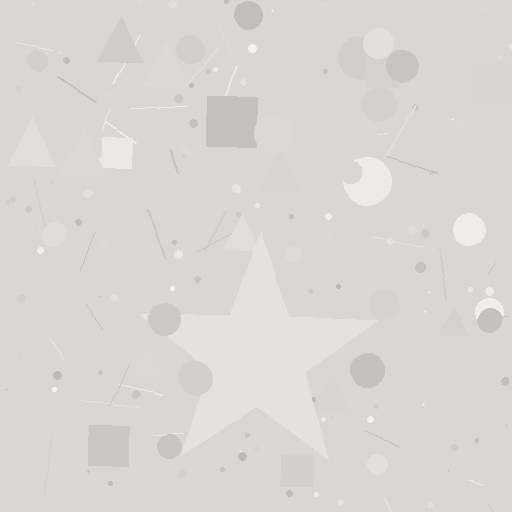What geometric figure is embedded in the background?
A star is embedded in the background.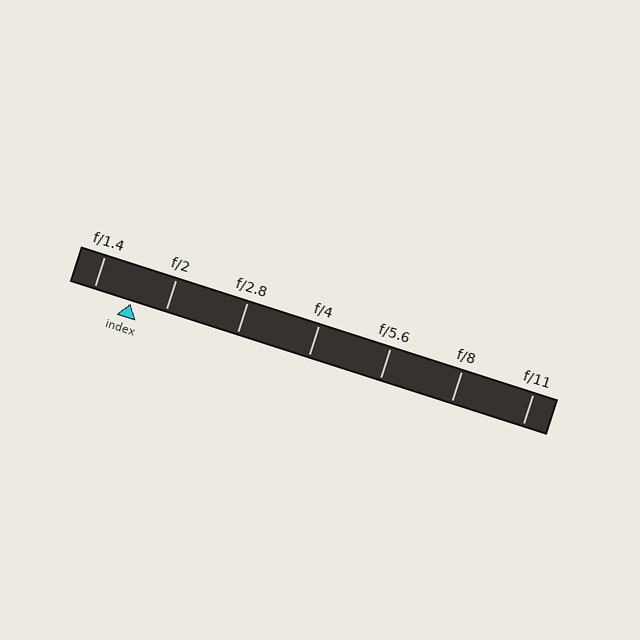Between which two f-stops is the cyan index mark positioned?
The index mark is between f/1.4 and f/2.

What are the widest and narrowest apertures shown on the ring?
The widest aperture shown is f/1.4 and the narrowest is f/11.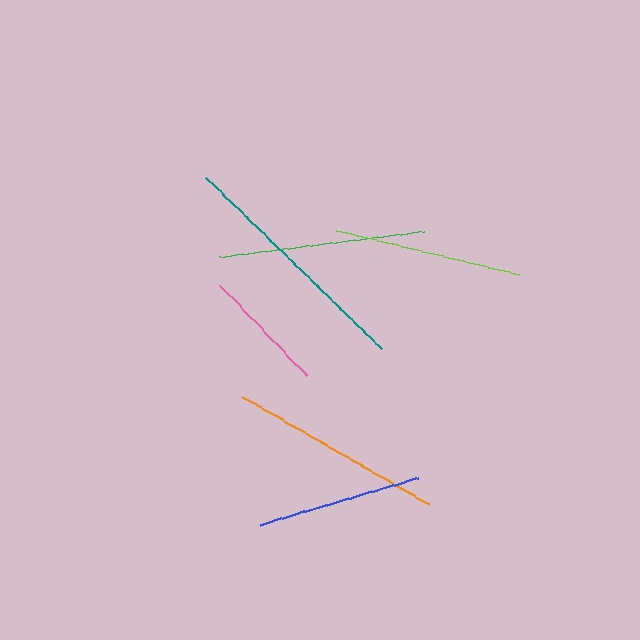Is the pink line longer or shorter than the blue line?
The blue line is longer than the pink line.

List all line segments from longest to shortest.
From longest to shortest: teal, orange, green, lime, blue, pink.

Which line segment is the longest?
The teal line is the longest at approximately 246 pixels.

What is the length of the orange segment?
The orange segment is approximately 215 pixels long.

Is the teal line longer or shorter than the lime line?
The teal line is longer than the lime line.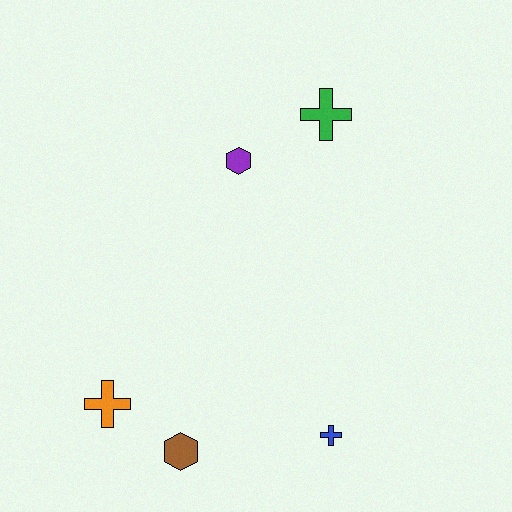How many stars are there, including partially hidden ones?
There are no stars.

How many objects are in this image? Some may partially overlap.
There are 5 objects.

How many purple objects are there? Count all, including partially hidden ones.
There is 1 purple object.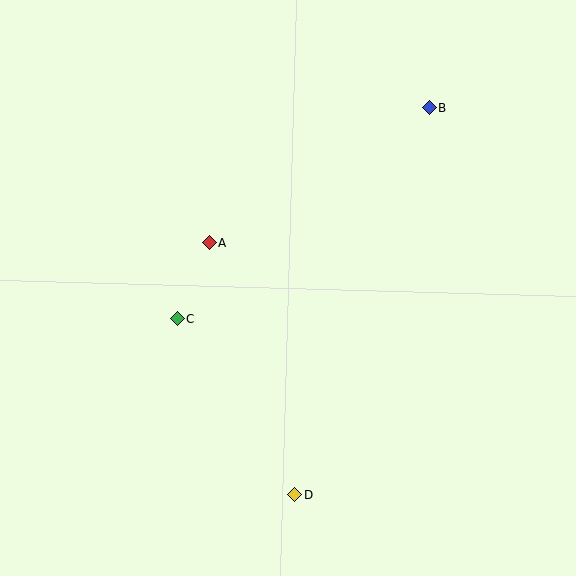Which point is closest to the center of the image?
Point A at (209, 243) is closest to the center.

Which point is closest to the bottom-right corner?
Point D is closest to the bottom-right corner.